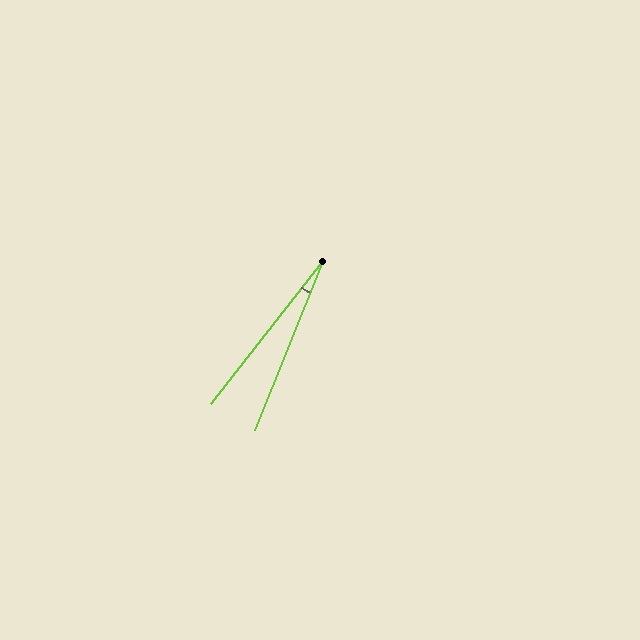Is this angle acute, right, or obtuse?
It is acute.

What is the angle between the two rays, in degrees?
Approximately 16 degrees.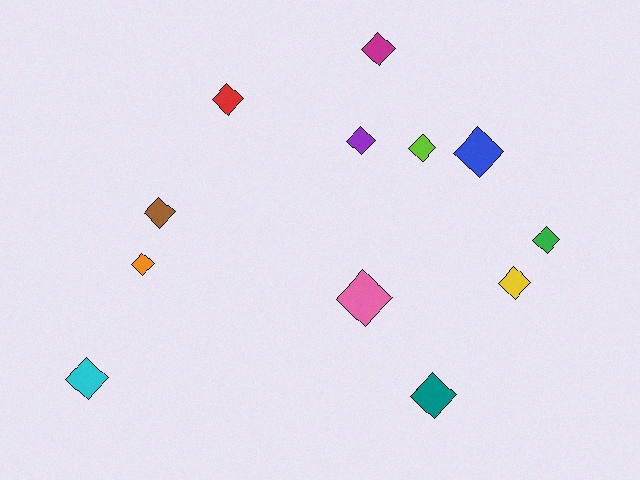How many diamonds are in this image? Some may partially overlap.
There are 12 diamonds.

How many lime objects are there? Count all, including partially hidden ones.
There is 1 lime object.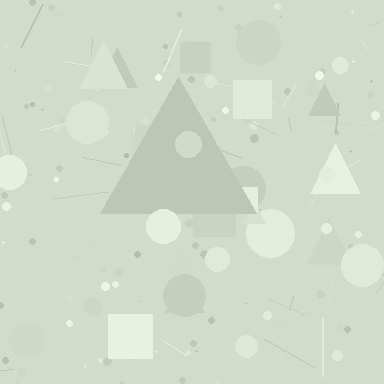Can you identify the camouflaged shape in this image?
The camouflaged shape is a triangle.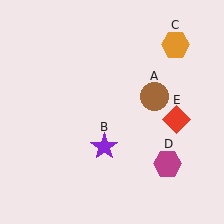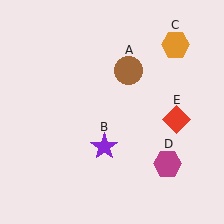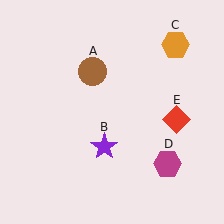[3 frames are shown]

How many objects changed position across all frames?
1 object changed position: brown circle (object A).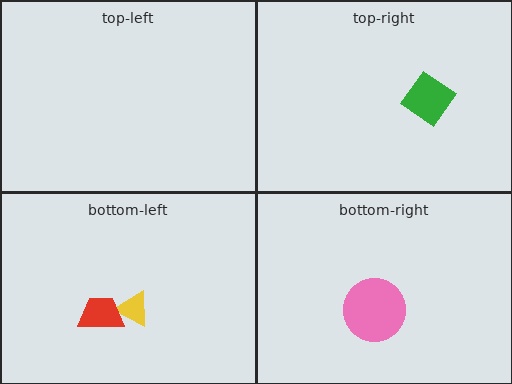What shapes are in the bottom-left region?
The yellow triangle, the red trapezoid.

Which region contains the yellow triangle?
The bottom-left region.